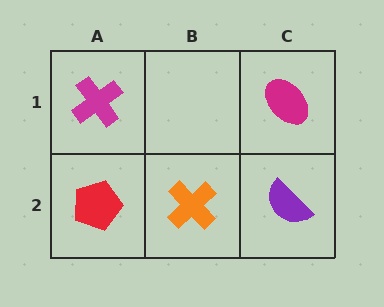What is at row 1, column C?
A magenta ellipse.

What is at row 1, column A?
A magenta cross.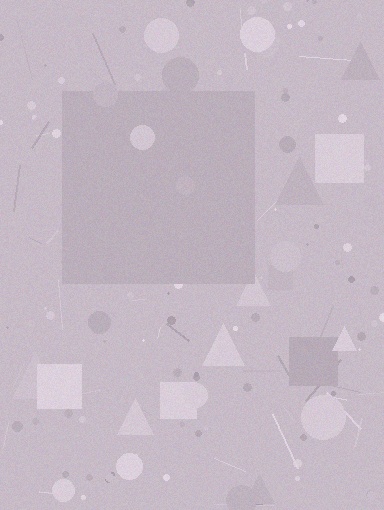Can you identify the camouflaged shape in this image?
The camouflaged shape is a square.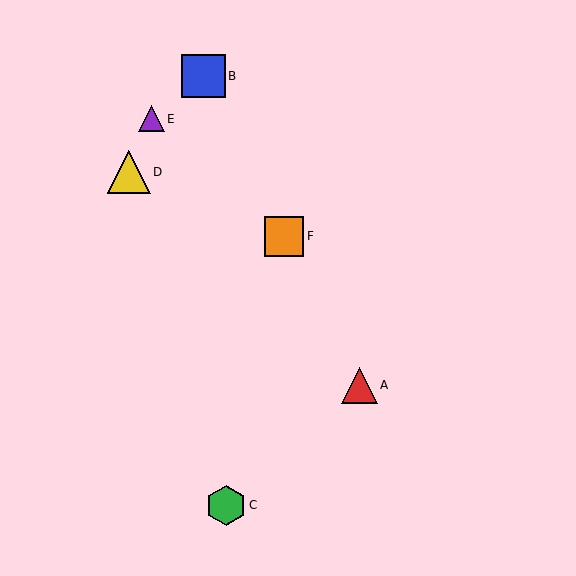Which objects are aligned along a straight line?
Objects A, B, F are aligned along a straight line.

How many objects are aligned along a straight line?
3 objects (A, B, F) are aligned along a straight line.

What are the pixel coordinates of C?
Object C is at (226, 505).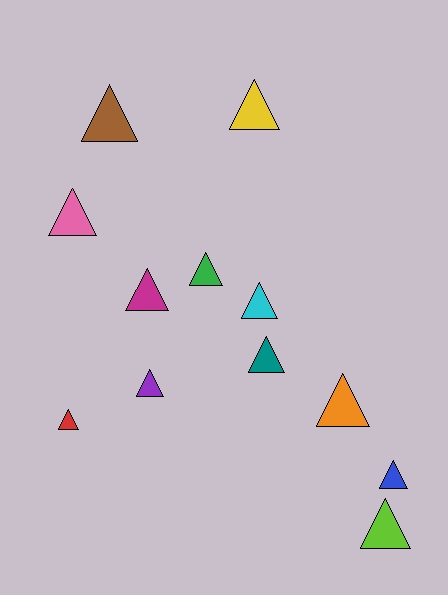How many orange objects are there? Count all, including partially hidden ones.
There is 1 orange object.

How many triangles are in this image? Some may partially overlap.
There are 12 triangles.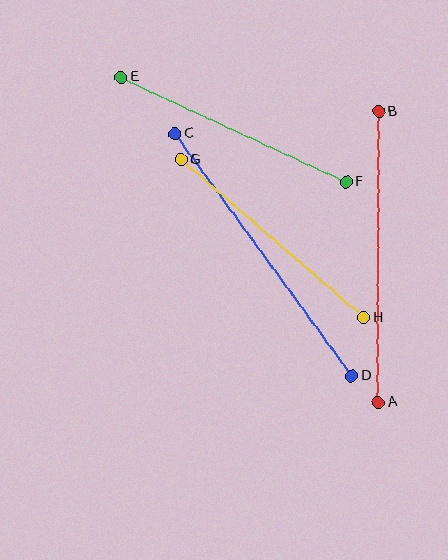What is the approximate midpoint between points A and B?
The midpoint is at approximately (379, 257) pixels.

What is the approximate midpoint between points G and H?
The midpoint is at approximately (272, 239) pixels.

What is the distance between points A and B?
The distance is approximately 291 pixels.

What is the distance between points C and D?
The distance is approximately 299 pixels.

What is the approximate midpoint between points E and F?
The midpoint is at approximately (234, 129) pixels.